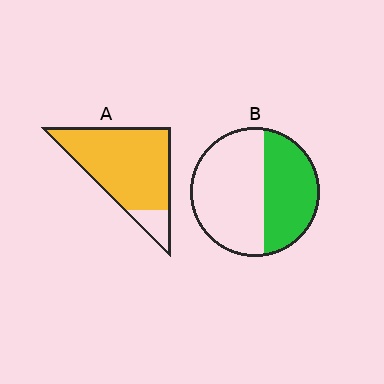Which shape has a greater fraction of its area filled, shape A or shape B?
Shape A.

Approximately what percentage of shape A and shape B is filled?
A is approximately 85% and B is approximately 40%.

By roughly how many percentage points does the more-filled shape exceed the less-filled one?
By roughly 45 percentage points (A over B).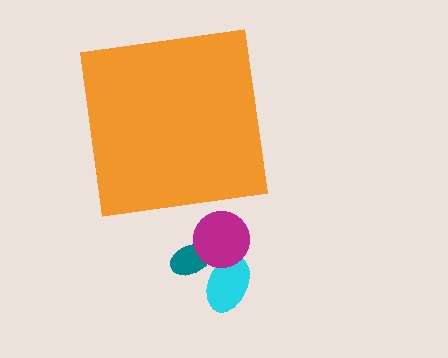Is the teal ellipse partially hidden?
No, the teal ellipse is fully visible.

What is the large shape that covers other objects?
An orange square.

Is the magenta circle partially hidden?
No, the magenta circle is fully visible.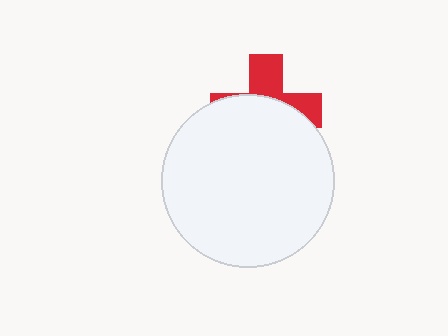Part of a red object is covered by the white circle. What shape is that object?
It is a cross.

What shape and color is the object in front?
The object in front is a white circle.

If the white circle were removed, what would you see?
You would see the complete red cross.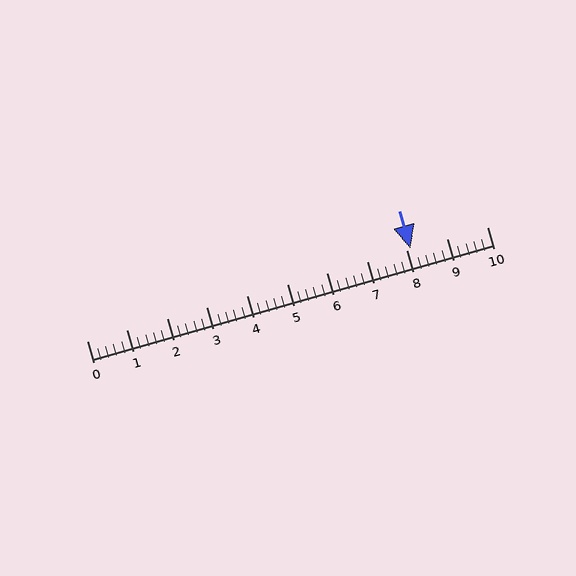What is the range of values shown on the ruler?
The ruler shows values from 0 to 10.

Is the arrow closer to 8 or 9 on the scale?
The arrow is closer to 8.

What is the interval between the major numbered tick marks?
The major tick marks are spaced 1 units apart.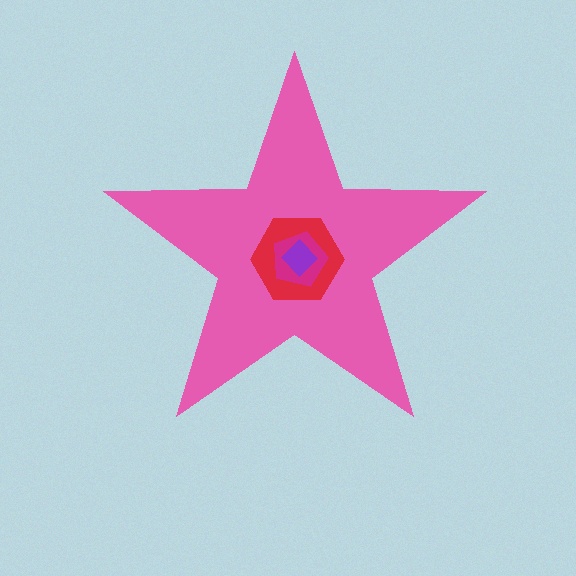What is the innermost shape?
The purple diamond.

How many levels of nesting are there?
4.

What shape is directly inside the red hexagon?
The magenta pentagon.